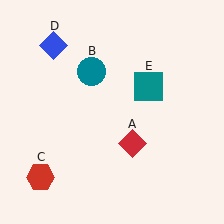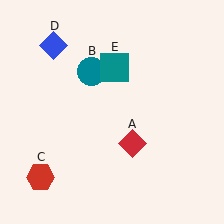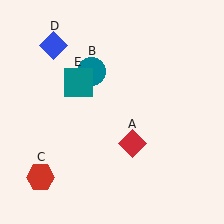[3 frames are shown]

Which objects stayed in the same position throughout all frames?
Red diamond (object A) and teal circle (object B) and red hexagon (object C) and blue diamond (object D) remained stationary.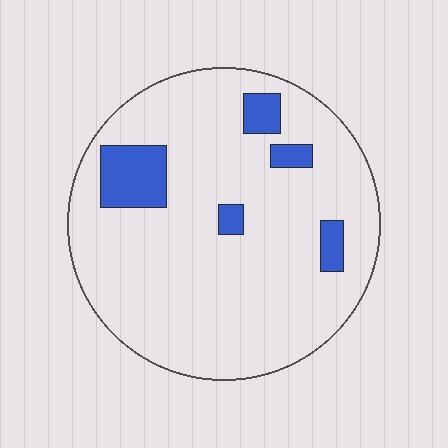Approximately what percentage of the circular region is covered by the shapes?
Approximately 10%.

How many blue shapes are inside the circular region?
5.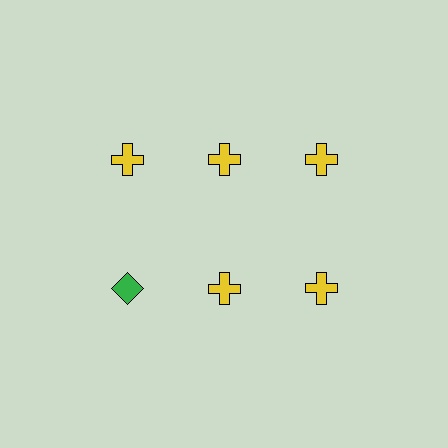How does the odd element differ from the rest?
It differs in both color (green instead of yellow) and shape (diamond instead of cross).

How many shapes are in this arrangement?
There are 6 shapes arranged in a grid pattern.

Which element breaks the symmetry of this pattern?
The green diamond in the second row, leftmost column breaks the symmetry. All other shapes are yellow crosses.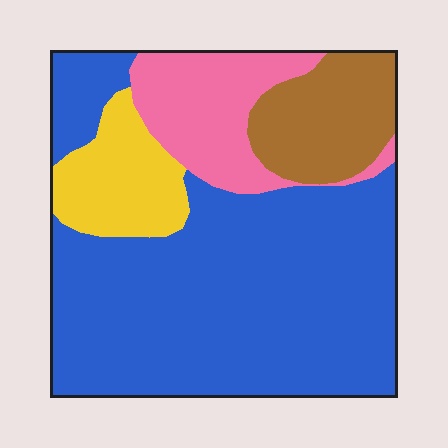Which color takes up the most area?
Blue, at roughly 60%.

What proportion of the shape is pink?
Pink covers 15% of the shape.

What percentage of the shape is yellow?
Yellow takes up about one tenth (1/10) of the shape.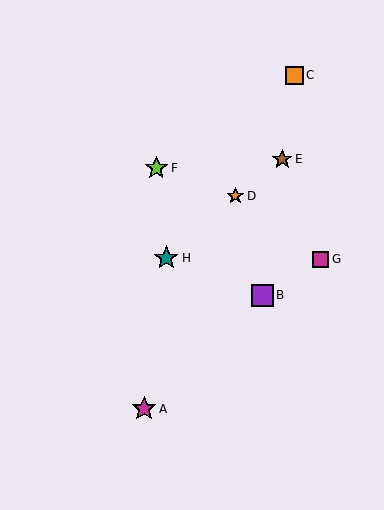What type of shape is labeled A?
Shape A is a magenta star.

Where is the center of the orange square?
The center of the orange square is at (294, 76).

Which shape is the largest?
The teal star (labeled H) is the largest.